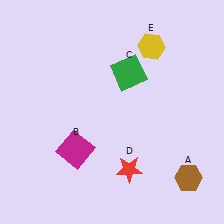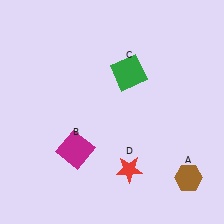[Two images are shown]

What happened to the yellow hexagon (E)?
The yellow hexagon (E) was removed in Image 2. It was in the top-right area of Image 1.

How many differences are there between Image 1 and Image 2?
There is 1 difference between the two images.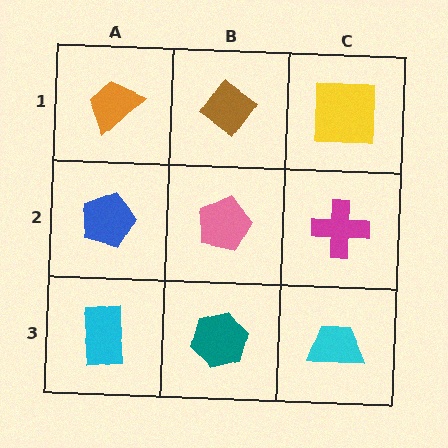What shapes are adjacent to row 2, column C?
A yellow square (row 1, column C), a cyan trapezoid (row 3, column C), a pink pentagon (row 2, column B).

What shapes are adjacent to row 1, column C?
A magenta cross (row 2, column C), a brown diamond (row 1, column B).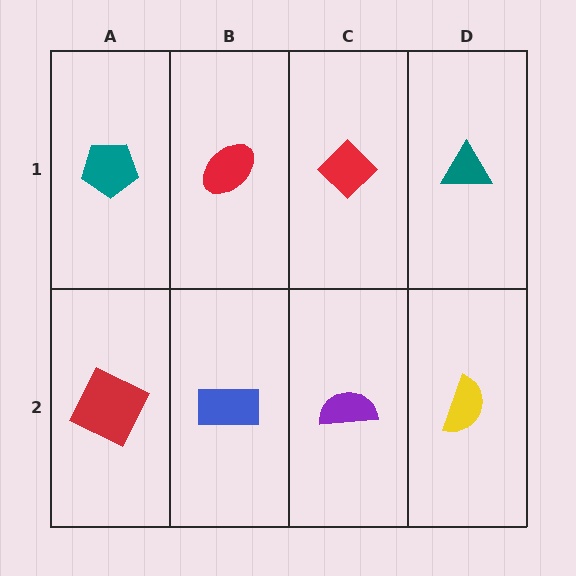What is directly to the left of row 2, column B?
A red square.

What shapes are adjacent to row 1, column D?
A yellow semicircle (row 2, column D), a red diamond (row 1, column C).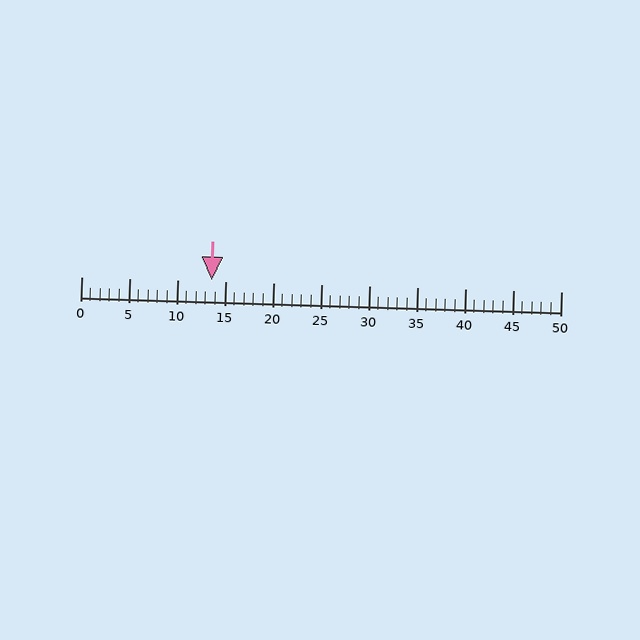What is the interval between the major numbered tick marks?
The major tick marks are spaced 5 units apart.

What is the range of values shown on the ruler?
The ruler shows values from 0 to 50.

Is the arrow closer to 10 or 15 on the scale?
The arrow is closer to 15.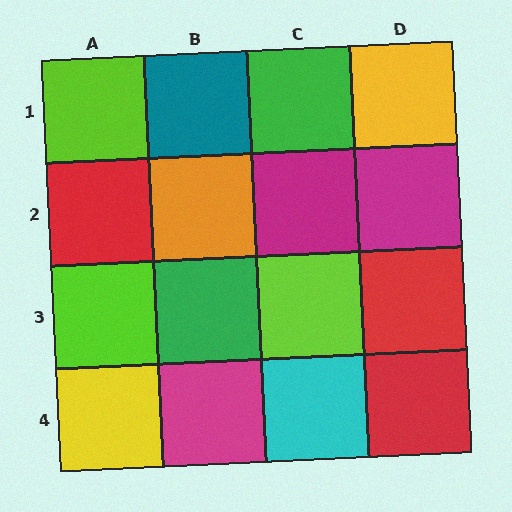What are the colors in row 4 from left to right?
Yellow, magenta, cyan, red.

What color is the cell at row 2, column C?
Magenta.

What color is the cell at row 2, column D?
Magenta.